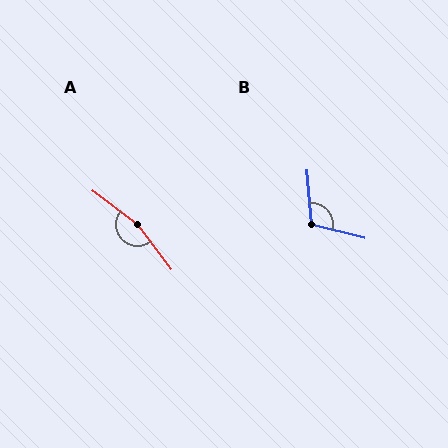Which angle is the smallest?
B, at approximately 109 degrees.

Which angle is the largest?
A, at approximately 164 degrees.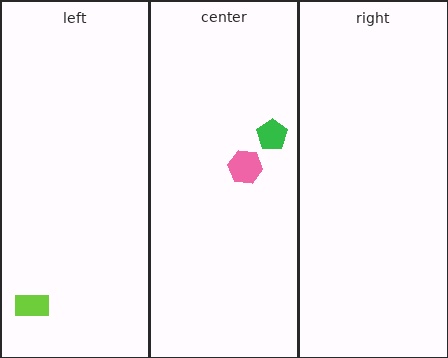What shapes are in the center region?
The green pentagon, the pink hexagon.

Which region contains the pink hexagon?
The center region.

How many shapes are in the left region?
1.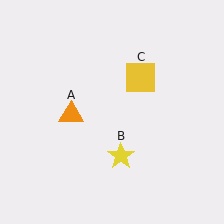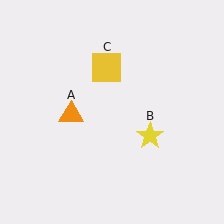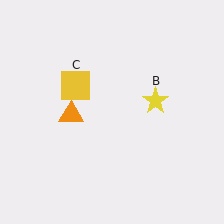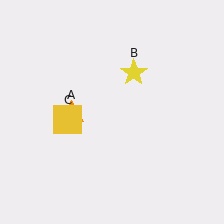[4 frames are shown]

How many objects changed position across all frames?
2 objects changed position: yellow star (object B), yellow square (object C).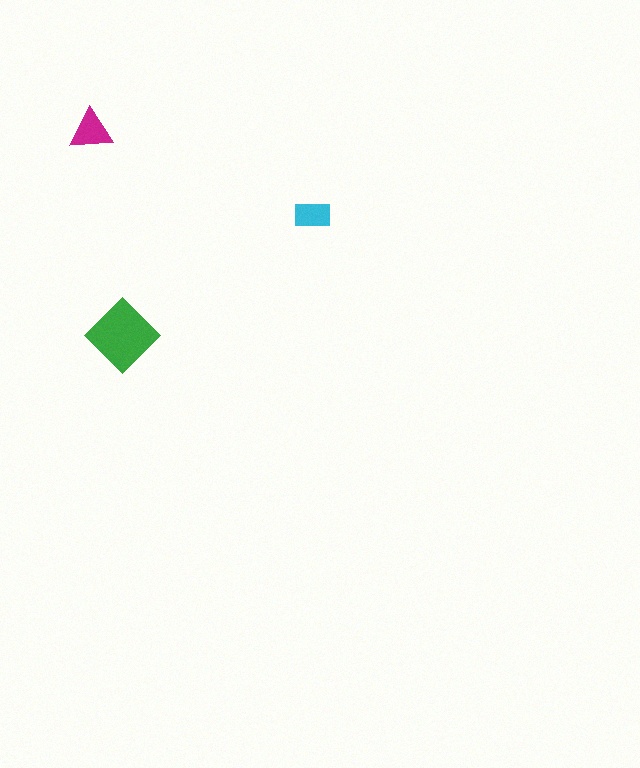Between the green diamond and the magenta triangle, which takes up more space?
The green diamond.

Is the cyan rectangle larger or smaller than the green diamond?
Smaller.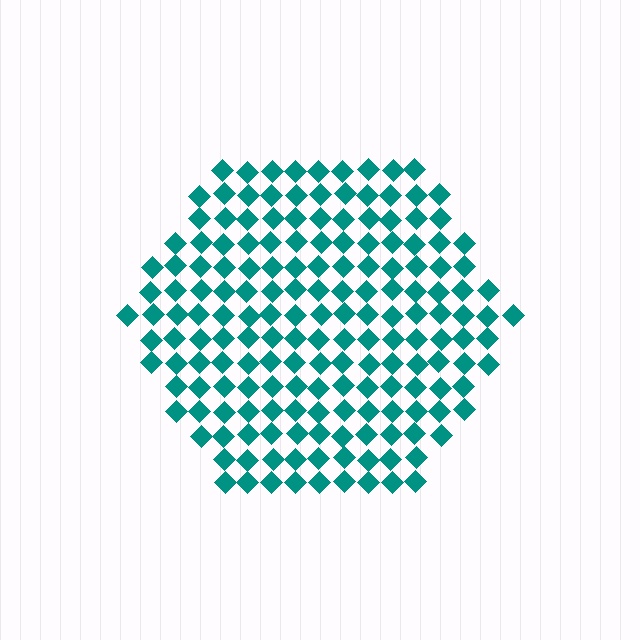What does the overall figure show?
The overall figure shows a hexagon.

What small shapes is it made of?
It is made of small diamonds.